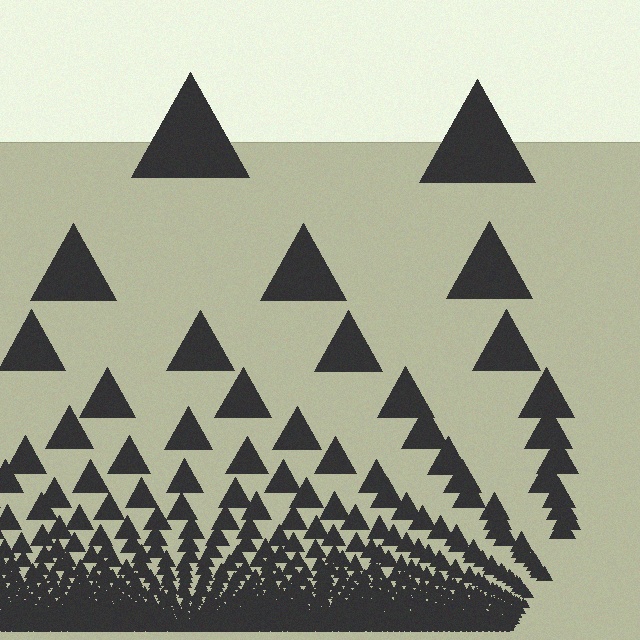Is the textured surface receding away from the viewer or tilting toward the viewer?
The surface appears to tilt toward the viewer. Texture elements get larger and sparser toward the top.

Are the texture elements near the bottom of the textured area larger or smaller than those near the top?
Smaller. The gradient is inverted — elements near the bottom are smaller and denser.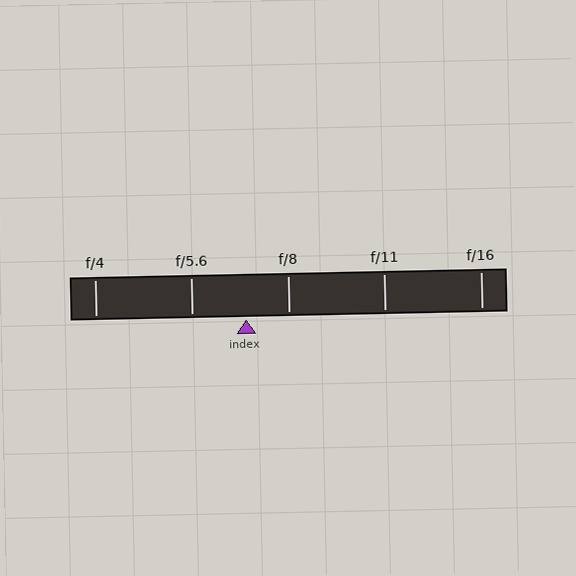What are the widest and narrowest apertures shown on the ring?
The widest aperture shown is f/4 and the narrowest is f/16.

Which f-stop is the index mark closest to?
The index mark is closest to f/8.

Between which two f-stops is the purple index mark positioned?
The index mark is between f/5.6 and f/8.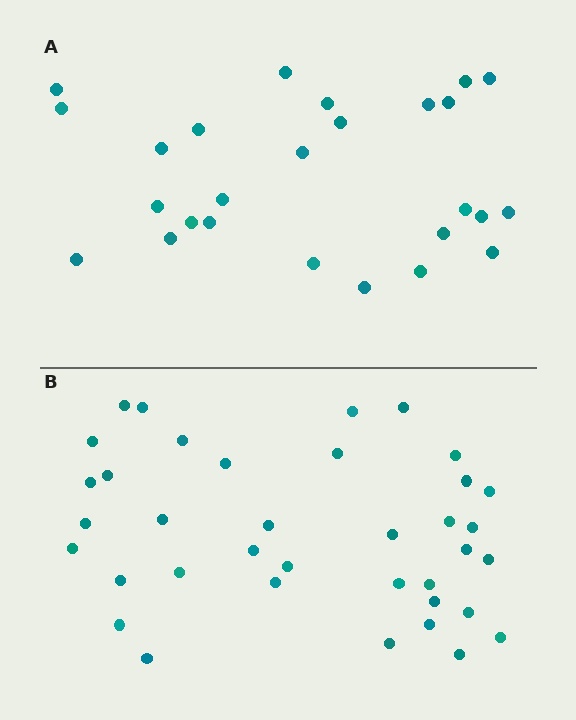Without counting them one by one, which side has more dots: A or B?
Region B (the bottom region) has more dots.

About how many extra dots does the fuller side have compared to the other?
Region B has roughly 12 or so more dots than region A.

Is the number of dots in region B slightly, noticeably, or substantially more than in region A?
Region B has noticeably more, but not dramatically so. The ratio is roughly 1.4 to 1.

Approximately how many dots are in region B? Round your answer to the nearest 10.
About 40 dots. (The exact count is 37, which rounds to 40.)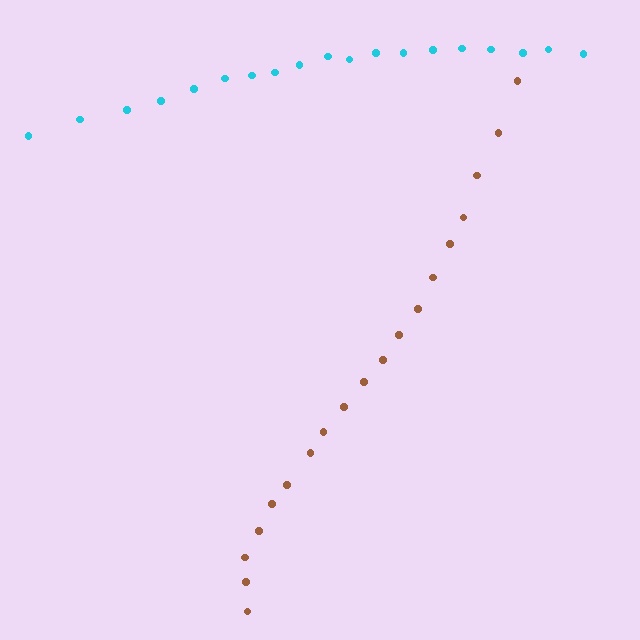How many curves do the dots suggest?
There are 2 distinct paths.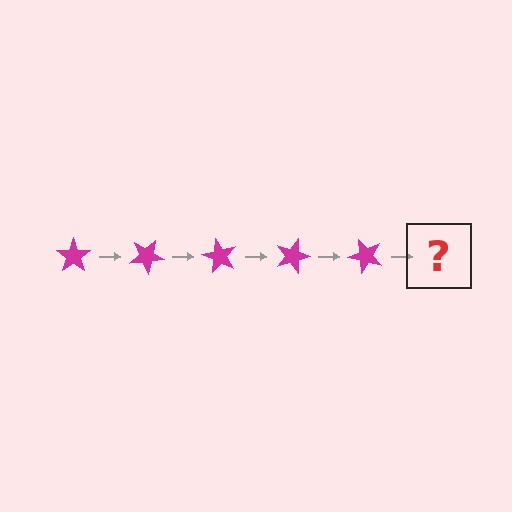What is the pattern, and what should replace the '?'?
The pattern is that the star rotates 30 degrees each step. The '?' should be a magenta star rotated 150 degrees.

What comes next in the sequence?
The next element should be a magenta star rotated 150 degrees.